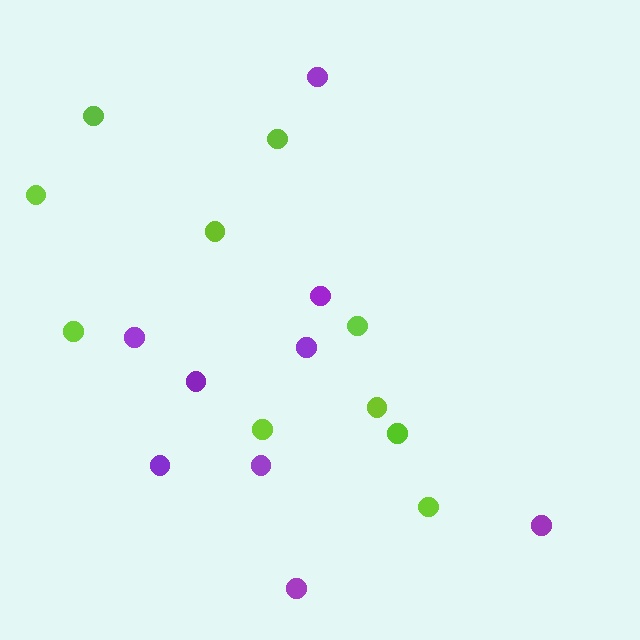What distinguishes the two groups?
There are 2 groups: one group of purple circles (9) and one group of lime circles (10).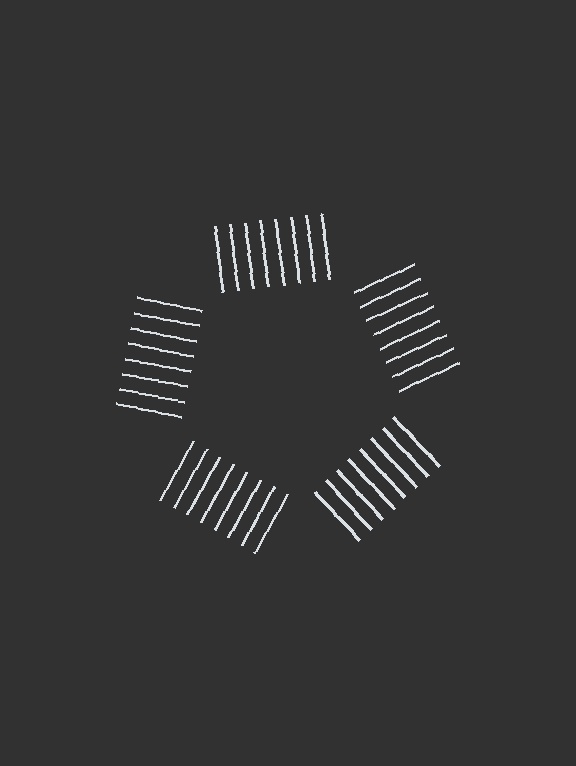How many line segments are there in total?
40 — 8 along each of the 5 edges.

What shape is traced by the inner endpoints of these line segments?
An illusory pentagon — the line segments terminate on its edges but no continuous stroke is drawn.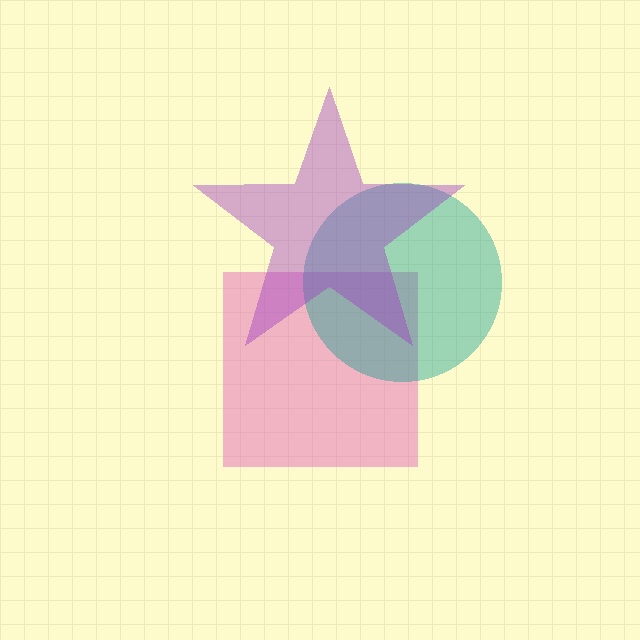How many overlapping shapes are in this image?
There are 3 overlapping shapes in the image.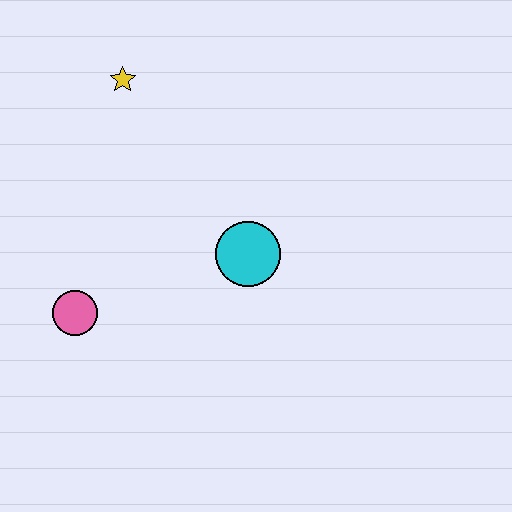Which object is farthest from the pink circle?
The yellow star is farthest from the pink circle.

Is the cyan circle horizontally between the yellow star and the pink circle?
No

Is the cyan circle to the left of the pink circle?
No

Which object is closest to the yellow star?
The cyan circle is closest to the yellow star.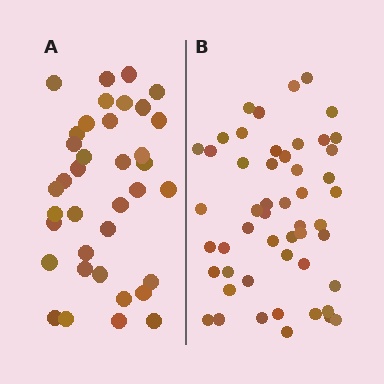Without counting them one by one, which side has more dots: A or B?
Region B (the right region) has more dots.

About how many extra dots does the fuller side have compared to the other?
Region B has approximately 15 more dots than region A.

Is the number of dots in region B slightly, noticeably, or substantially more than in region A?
Region B has noticeably more, but not dramatically so. The ratio is roughly 1.4 to 1.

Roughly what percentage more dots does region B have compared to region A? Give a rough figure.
About 40% more.